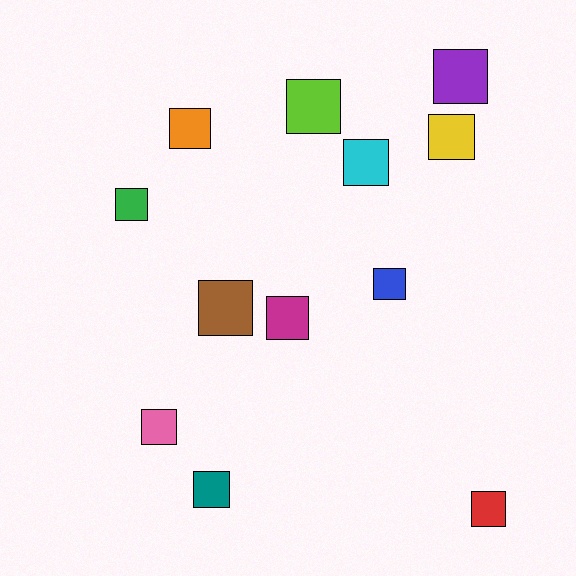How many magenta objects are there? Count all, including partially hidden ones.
There is 1 magenta object.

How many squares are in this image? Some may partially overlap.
There are 12 squares.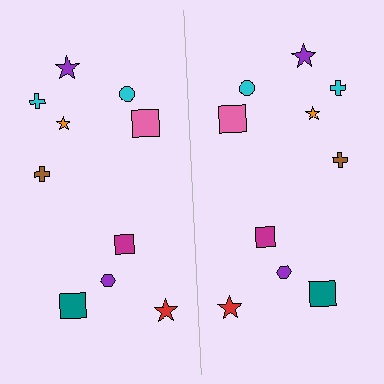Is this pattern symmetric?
Yes, this pattern has bilateral (reflection) symmetry.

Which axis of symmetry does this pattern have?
The pattern has a vertical axis of symmetry running through the center of the image.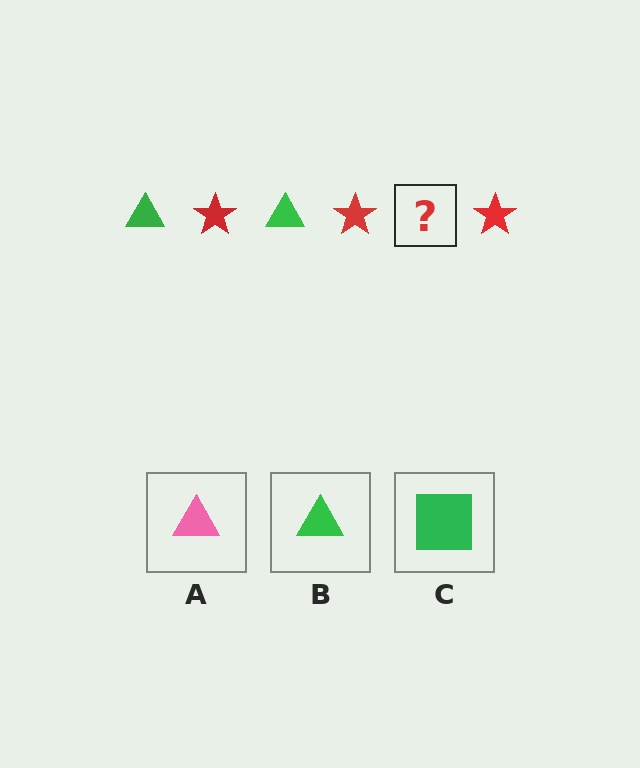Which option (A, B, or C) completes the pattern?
B.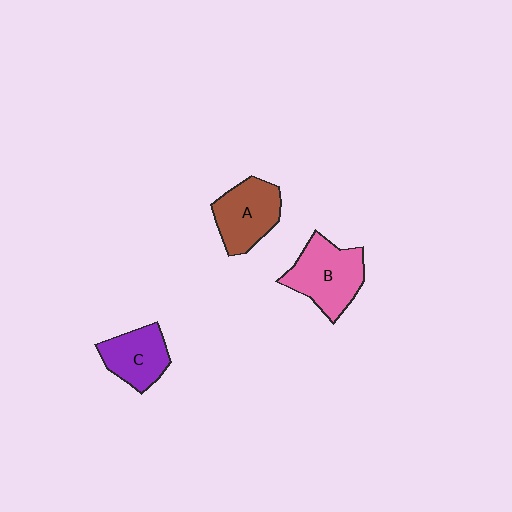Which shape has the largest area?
Shape B (pink).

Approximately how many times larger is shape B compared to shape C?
Approximately 1.4 times.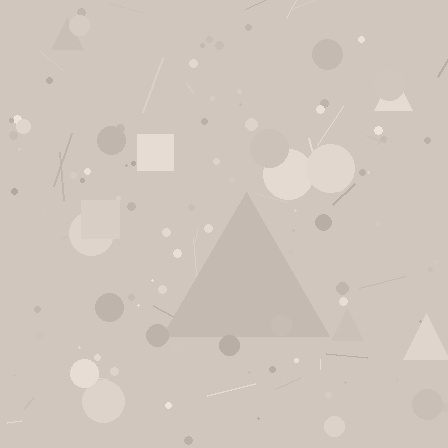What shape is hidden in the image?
A triangle is hidden in the image.